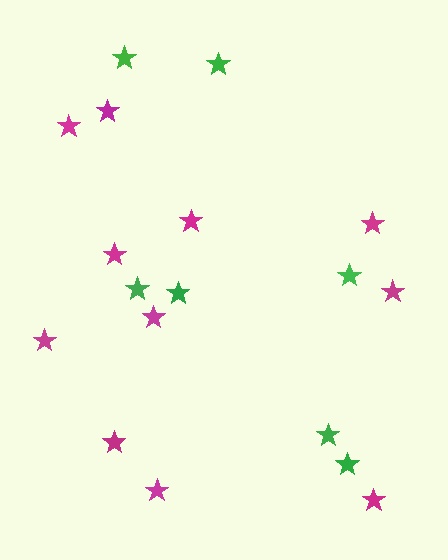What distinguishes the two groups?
There are 2 groups: one group of green stars (7) and one group of magenta stars (11).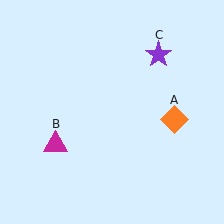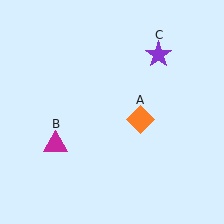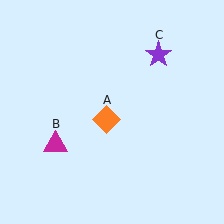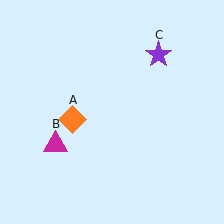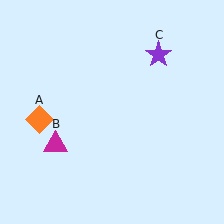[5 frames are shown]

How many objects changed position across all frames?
1 object changed position: orange diamond (object A).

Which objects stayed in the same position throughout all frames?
Magenta triangle (object B) and purple star (object C) remained stationary.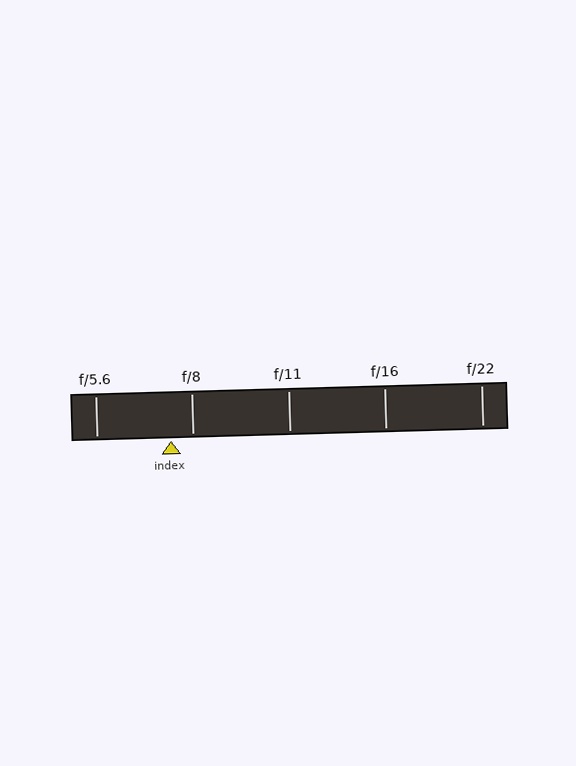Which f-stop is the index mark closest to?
The index mark is closest to f/8.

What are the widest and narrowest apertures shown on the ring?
The widest aperture shown is f/5.6 and the narrowest is f/22.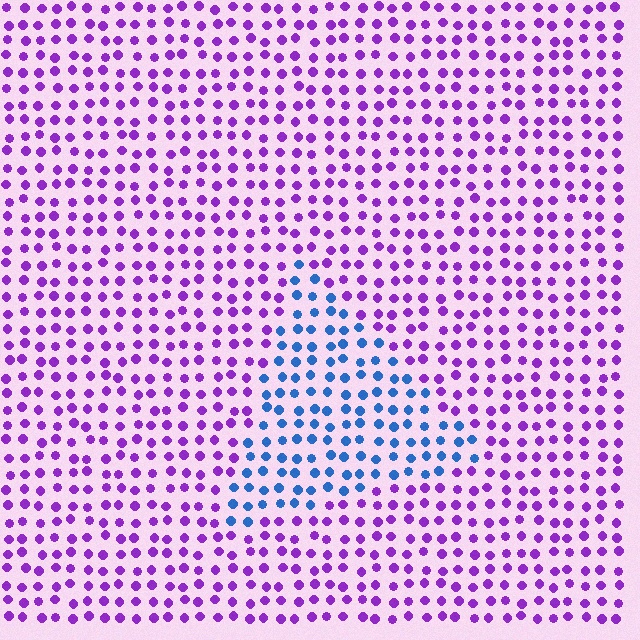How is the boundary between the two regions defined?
The boundary is defined purely by a slight shift in hue (about 65 degrees). Spacing, size, and orientation are identical on both sides.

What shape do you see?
I see a triangle.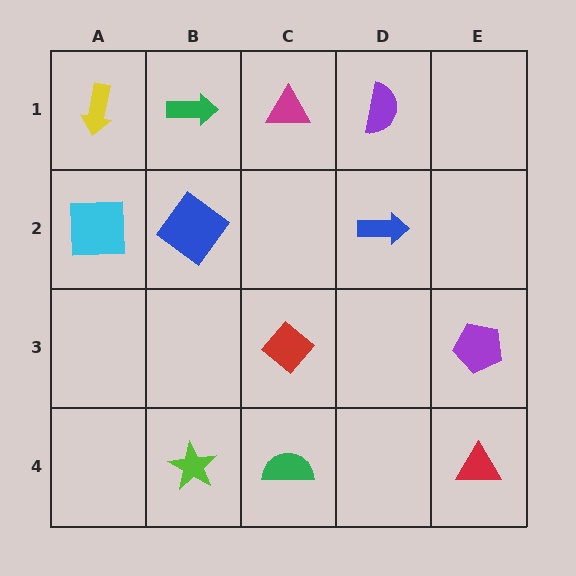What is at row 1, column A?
A yellow arrow.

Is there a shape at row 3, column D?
No, that cell is empty.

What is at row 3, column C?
A red diamond.